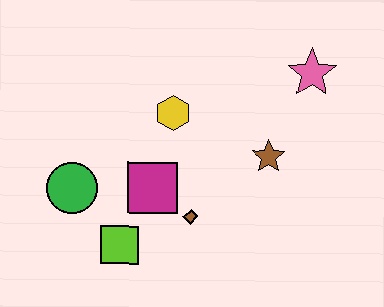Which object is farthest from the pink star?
The green circle is farthest from the pink star.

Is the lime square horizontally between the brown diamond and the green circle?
Yes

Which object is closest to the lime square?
The magenta square is closest to the lime square.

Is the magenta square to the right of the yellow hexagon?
No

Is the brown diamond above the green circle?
No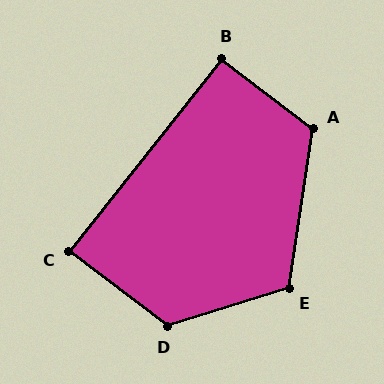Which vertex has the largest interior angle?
D, at approximately 125 degrees.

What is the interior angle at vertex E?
Approximately 116 degrees (obtuse).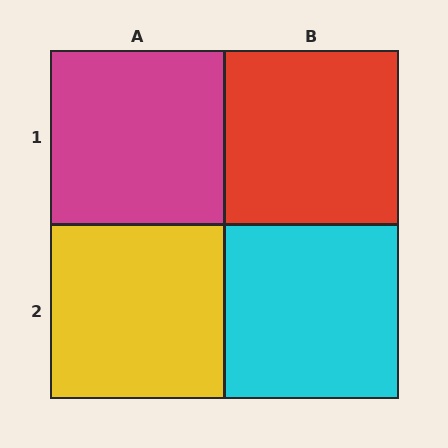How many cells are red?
1 cell is red.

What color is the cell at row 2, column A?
Yellow.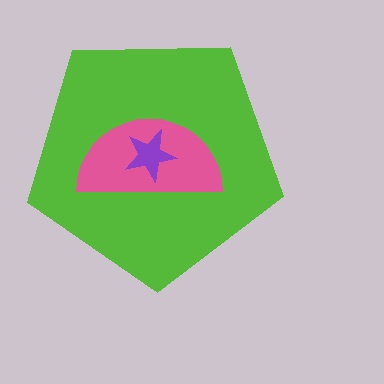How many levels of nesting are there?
3.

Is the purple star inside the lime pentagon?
Yes.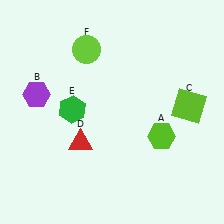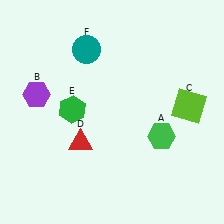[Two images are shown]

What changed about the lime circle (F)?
In Image 1, F is lime. In Image 2, it changed to teal.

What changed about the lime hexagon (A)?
In Image 1, A is lime. In Image 2, it changed to green.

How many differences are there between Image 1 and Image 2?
There are 2 differences between the two images.